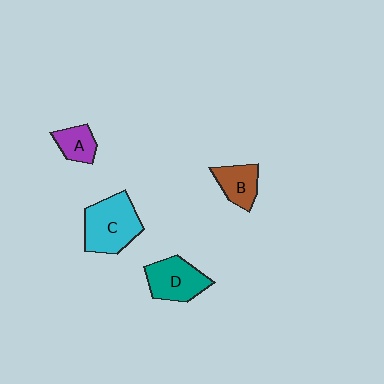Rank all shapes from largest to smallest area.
From largest to smallest: C (cyan), D (teal), B (brown), A (purple).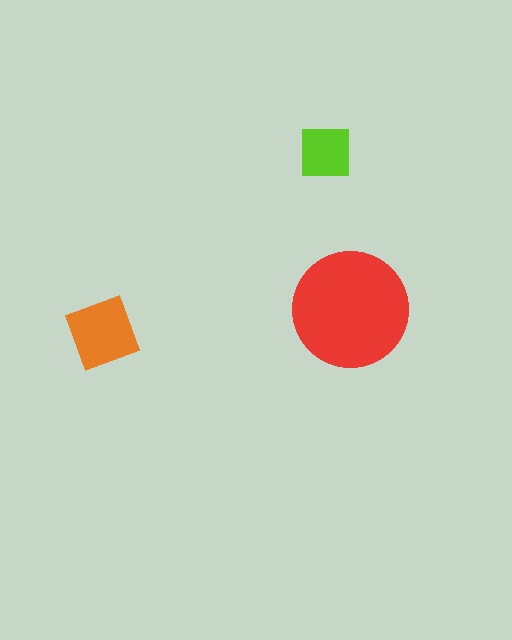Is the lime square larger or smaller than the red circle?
Smaller.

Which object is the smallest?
The lime square.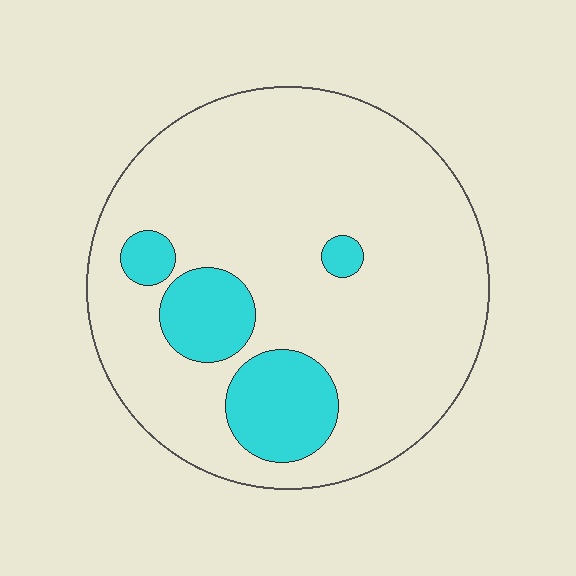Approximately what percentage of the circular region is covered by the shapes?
Approximately 15%.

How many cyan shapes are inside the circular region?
4.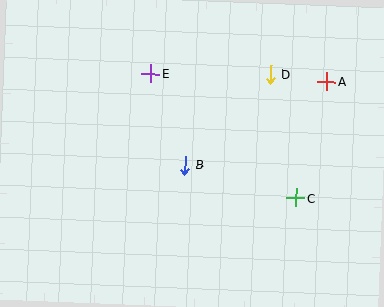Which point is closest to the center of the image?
Point B at (185, 165) is closest to the center.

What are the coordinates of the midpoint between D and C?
The midpoint between D and C is at (283, 136).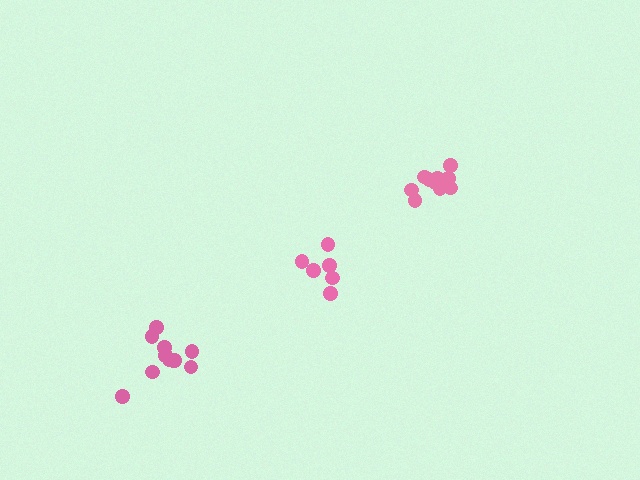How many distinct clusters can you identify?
There are 3 distinct clusters.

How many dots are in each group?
Group 1: 11 dots, Group 2: 6 dots, Group 3: 11 dots (28 total).